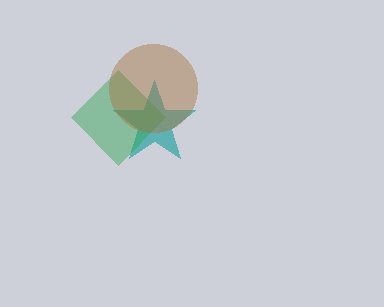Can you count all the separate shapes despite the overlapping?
Yes, there are 3 separate shapes.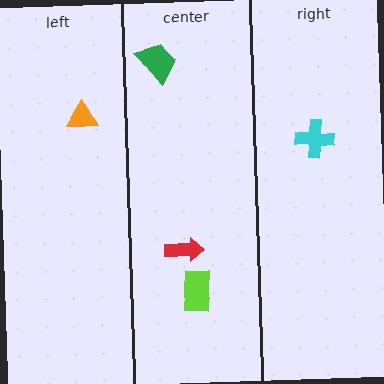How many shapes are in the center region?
3.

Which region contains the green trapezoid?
The center region.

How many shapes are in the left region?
1.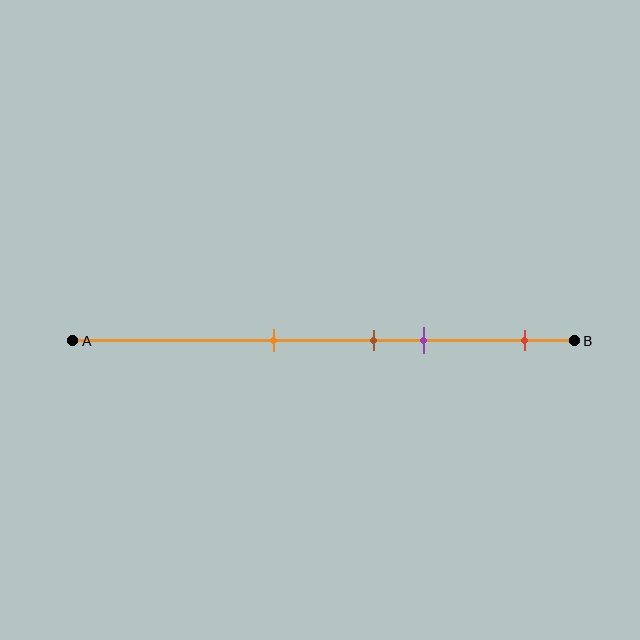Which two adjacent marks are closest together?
The brown and purple marks are the closest adjacent pair.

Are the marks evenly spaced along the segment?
No, the marks are not evenly spaced.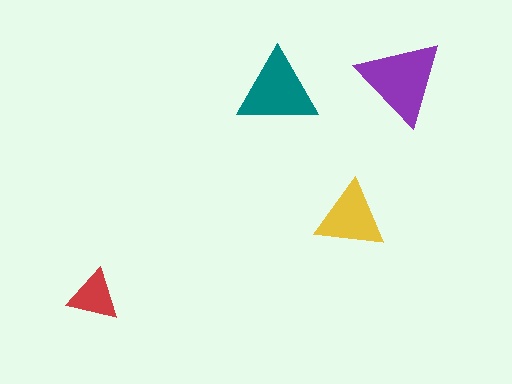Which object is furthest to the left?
The red triangle is leftmost.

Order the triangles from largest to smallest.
the purple one, the teal one, the yellow one, the red one.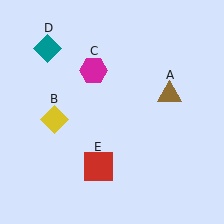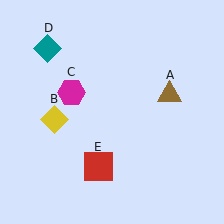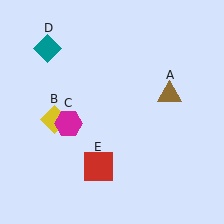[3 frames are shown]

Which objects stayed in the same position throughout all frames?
Brown triangle (object A) and yellow diamond (object B) and teal diamond (object D) and red square (object E) remained stationary.